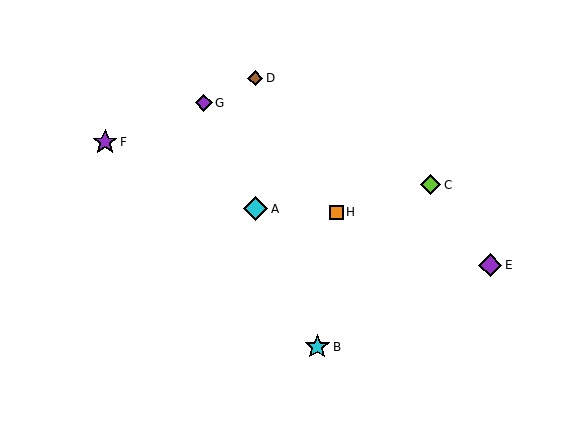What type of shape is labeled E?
Shape E is a purple diamond.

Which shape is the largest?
The cyan star (labeled B) is the largest.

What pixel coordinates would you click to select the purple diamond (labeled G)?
Click at (204, 103) to select the purple diamond G.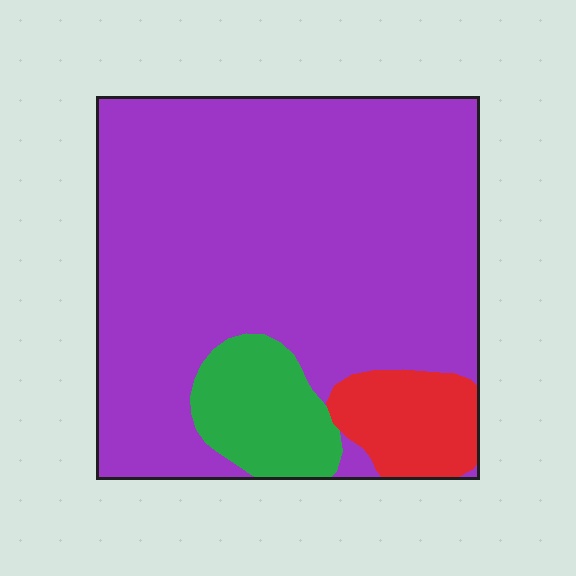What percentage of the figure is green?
Green takes up about one tenth (1/10) of the figure.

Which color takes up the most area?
Purple, at roughly 80%.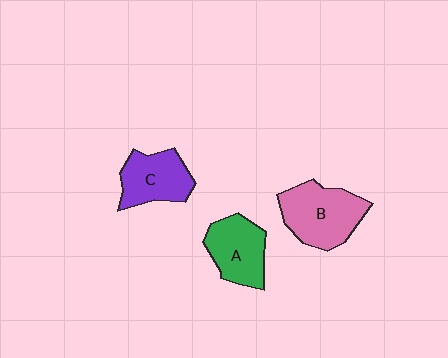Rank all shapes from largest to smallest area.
From largest to smallest: B (pink), C (purple), A (green).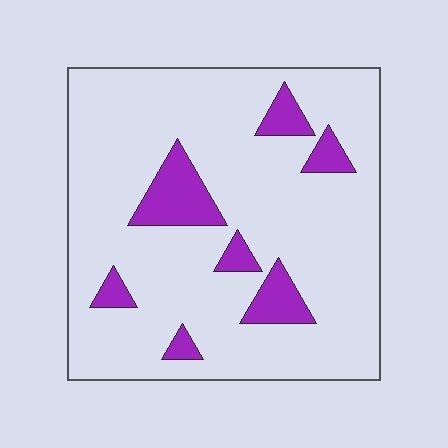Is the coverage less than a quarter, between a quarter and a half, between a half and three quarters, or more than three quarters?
Less than a quarter.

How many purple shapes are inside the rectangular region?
7.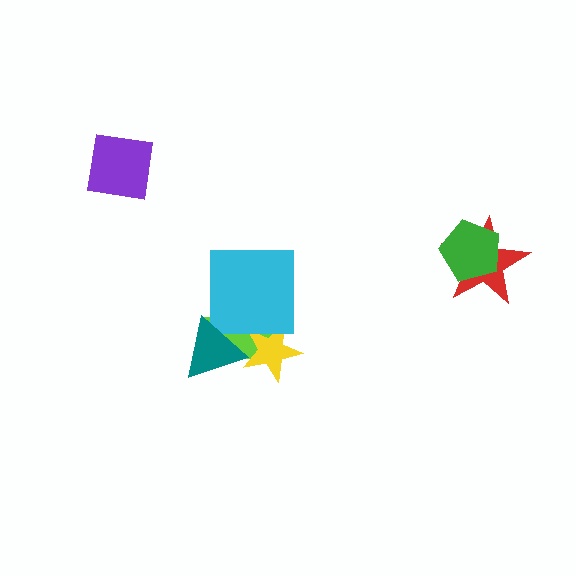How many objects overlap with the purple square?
0 objects overlap with the purple square.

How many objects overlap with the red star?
1 object overlaps with the red star.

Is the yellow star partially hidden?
Yes, it is partially covered by another shape.